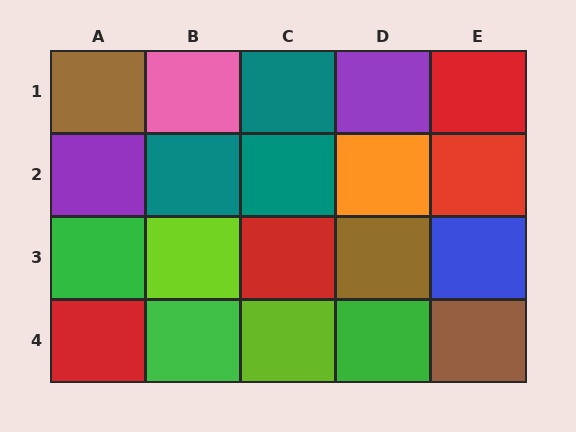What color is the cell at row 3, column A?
Green.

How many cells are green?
3 cells are green.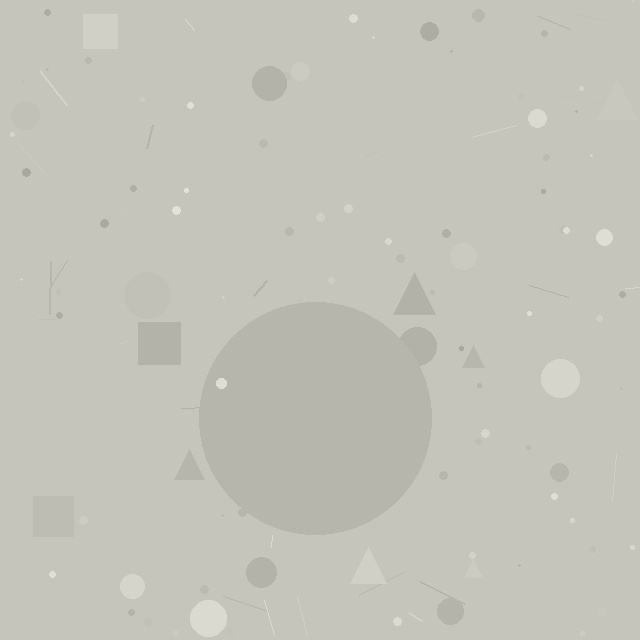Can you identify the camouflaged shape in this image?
The camouflaged shape is a circle.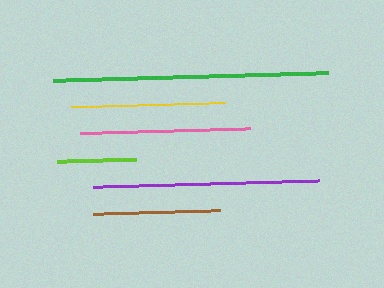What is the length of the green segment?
The green segment is approximately 275 pixels long.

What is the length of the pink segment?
The pink segment is approximately 170 pixels long.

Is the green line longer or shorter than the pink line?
The green line is longer than the pink line.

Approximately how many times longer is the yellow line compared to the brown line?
The yellow line is approximately 1.2 times the length of the brown line.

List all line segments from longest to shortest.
From longest to shortest: green, purple, pink, yellow, brown, lime.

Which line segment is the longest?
The green line is the longest at approximately 275 pixels.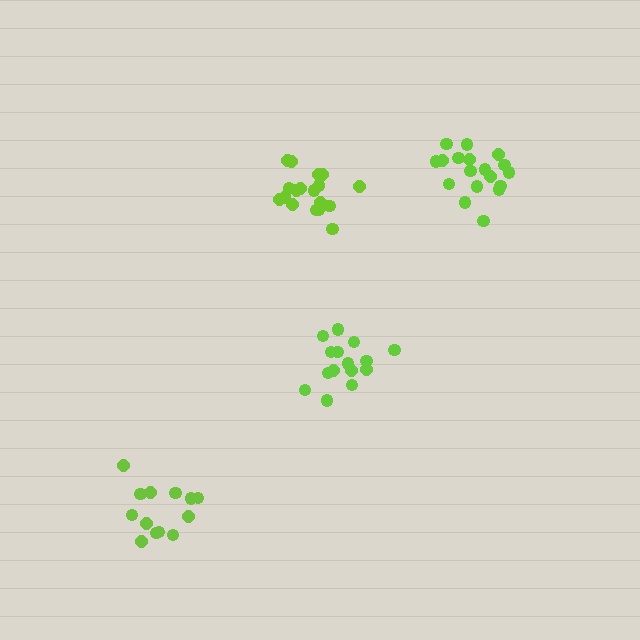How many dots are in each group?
Group 1: 13 dots, Group 2: 15 dots, Group 3: 18 dots, Group 4: 18 dots (64 total).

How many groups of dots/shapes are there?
There are 4 groups.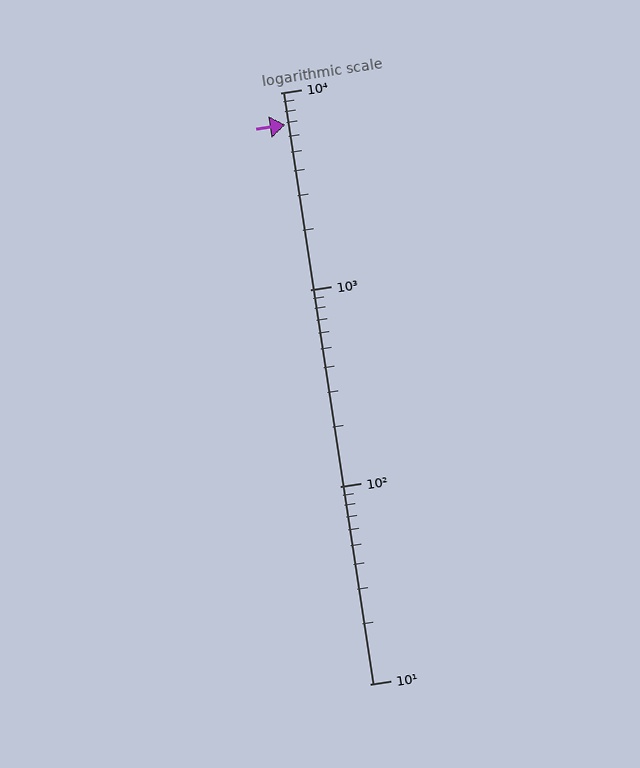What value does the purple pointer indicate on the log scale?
The pointer indicates approximately 6900.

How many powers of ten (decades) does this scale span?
The scale spans 3 decades, from 10 to 10000.